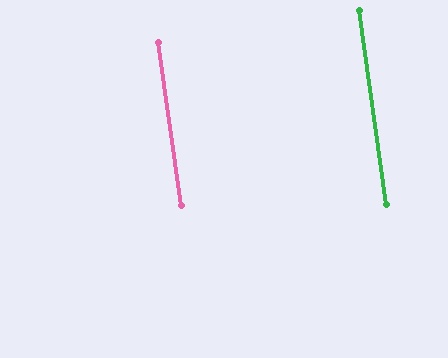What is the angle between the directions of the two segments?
Approximately 0 degrees.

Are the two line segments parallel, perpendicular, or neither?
Parallel — their directions differ by only 0.0°.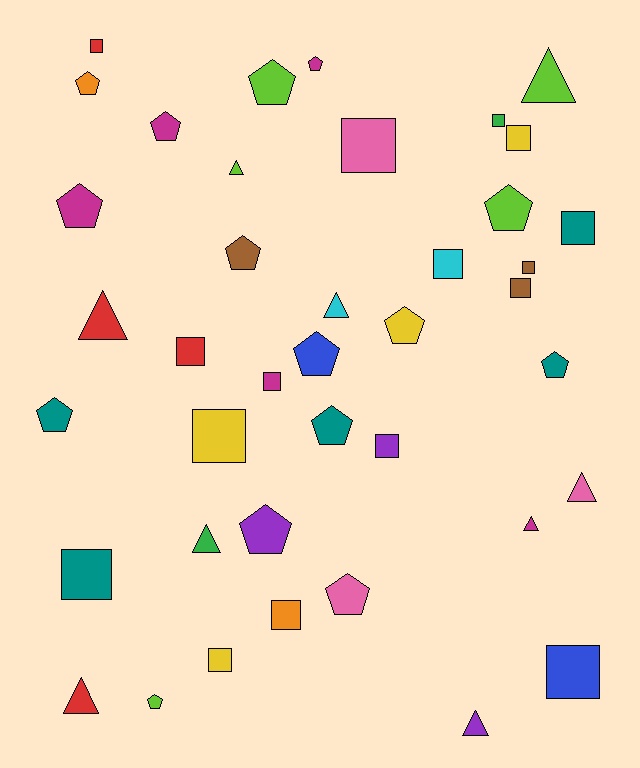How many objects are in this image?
There are 40 objects.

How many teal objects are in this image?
There are 5 teal objects.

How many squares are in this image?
There are 16 squares.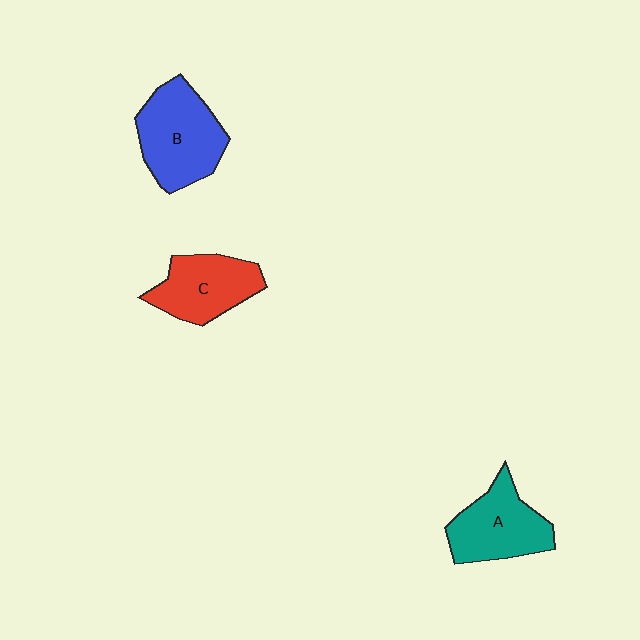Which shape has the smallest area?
Shape C (red).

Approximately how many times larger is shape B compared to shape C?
Approximately 1.2 times.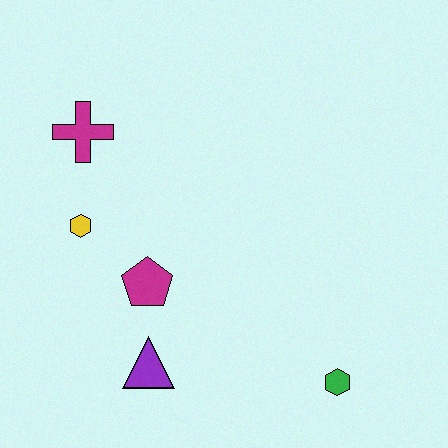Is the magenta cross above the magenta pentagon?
Yes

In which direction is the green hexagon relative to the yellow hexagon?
The green hexagon is to the right of the yellow hexagon.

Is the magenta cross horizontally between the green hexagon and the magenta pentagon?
No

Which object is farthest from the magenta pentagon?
The green hexagon is farthest from the magenta pentagon.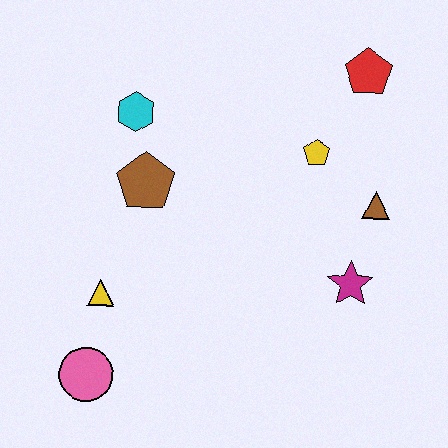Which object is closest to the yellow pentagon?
The brown triangle is closest to the yellow pentagon.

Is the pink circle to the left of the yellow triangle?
Yes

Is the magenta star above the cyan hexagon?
No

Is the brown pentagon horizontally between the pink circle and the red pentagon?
Yes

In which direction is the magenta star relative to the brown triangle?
The magenta star is below the brown triangle.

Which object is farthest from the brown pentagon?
The red pentagon is farthest from the brown pentagon.